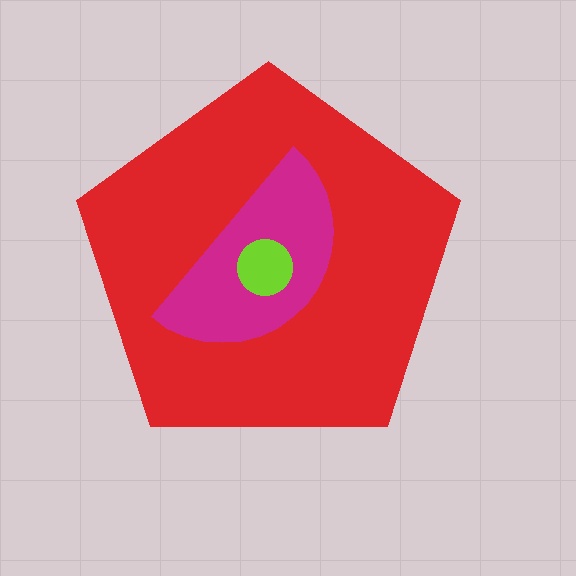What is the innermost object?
The lime circle.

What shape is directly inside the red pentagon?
The magenta semicircle.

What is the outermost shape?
The red pentagon.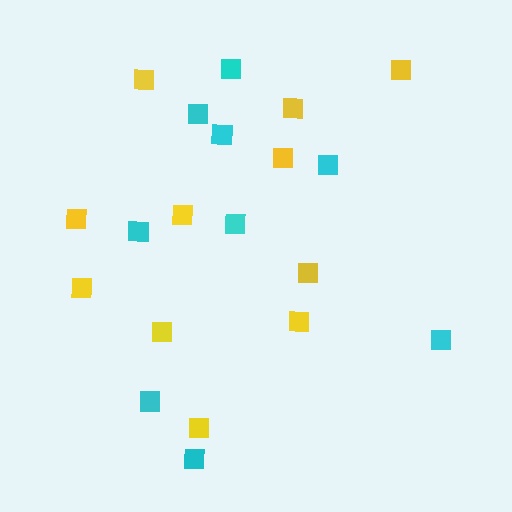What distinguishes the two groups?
There are 2 groups: one group of cyan squares (9) and one group of yellow squares (11).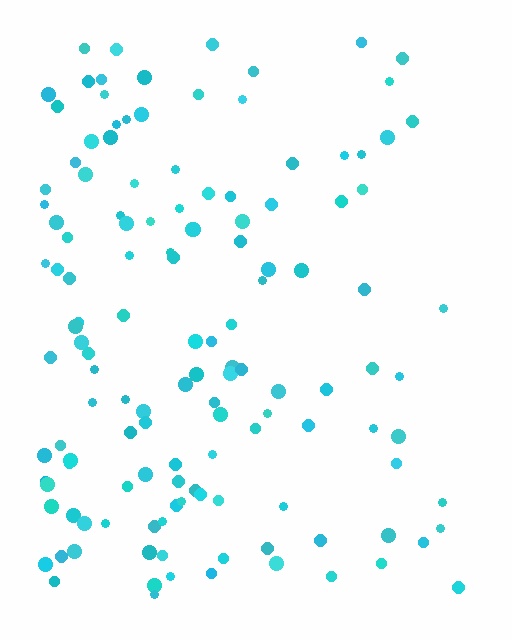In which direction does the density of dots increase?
From right to left, with the left side densest.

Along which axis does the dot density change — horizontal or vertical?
Horizontal.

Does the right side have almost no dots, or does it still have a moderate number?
Still a moderate number, just noticeably fewer than the left.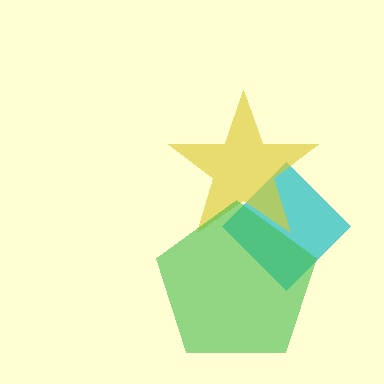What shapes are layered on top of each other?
The layered shapes are: a cyan diamond, a yellow star, a green pentagon.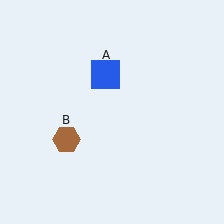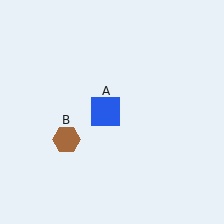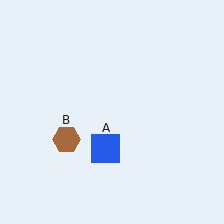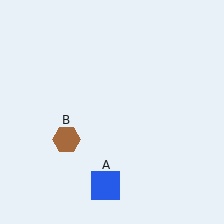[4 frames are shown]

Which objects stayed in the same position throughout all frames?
Brown hexagon (object B) remained stationary.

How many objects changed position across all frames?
1 object changed position: blue square (object A).